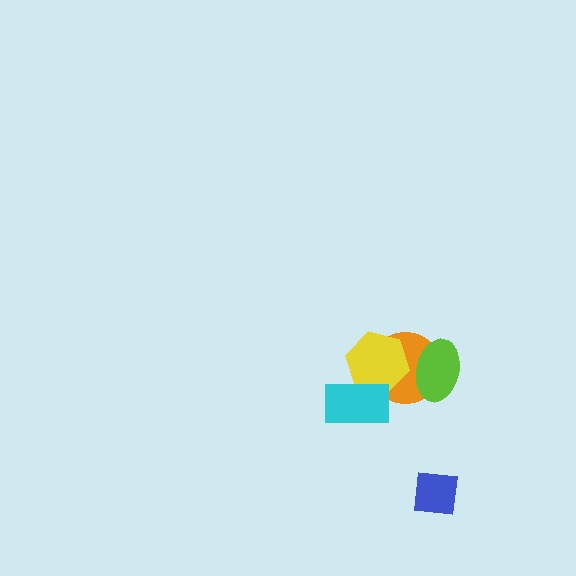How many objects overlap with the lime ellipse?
1 object overlaps with the lime ellipse.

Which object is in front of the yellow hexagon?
The cyan rectangle is in front of the yellow hexagon.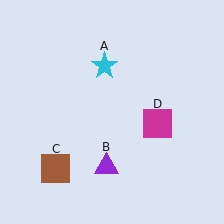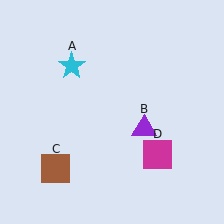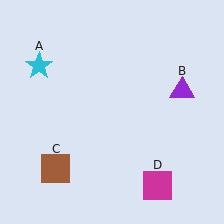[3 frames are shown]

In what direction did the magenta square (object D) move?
The magenta square (object D) moved down.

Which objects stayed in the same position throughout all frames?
Brown square (object C) remained stationary.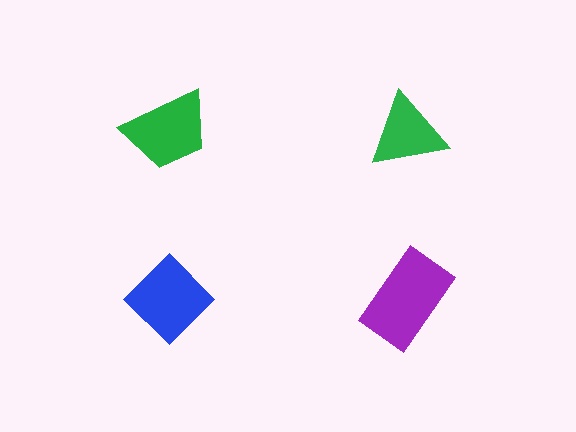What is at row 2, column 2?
A purple rectangle.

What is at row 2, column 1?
A blue diamond.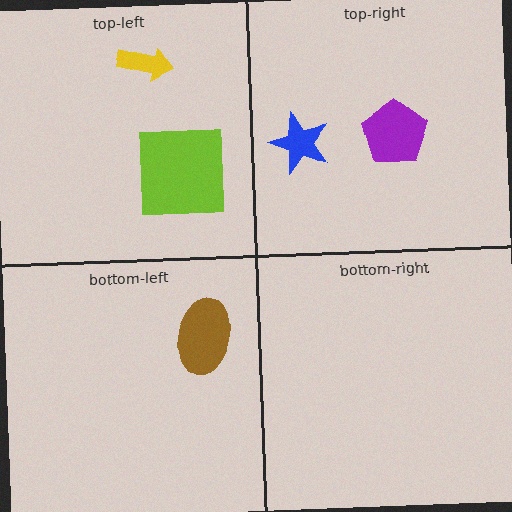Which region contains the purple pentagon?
The top-right region.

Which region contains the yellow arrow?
The top-left region.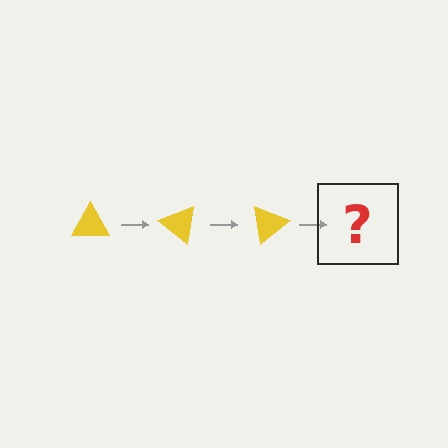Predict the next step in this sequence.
The next step is a yellow triangle rotated 120 degrees.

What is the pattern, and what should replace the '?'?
The pattern is that the triangle rotates 40 degrees each step. The '?' should be a yellow triangle rotated 120 degrees.